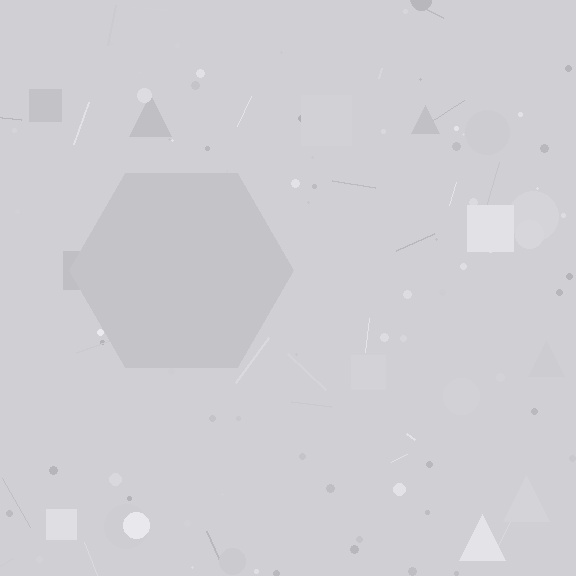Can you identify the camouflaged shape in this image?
The camouflaged shape is a hexagon.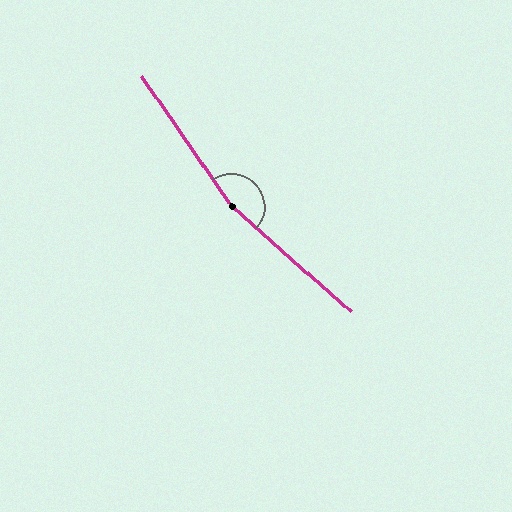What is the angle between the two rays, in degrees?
Approximately 166 degrees.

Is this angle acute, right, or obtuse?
It is obtuse.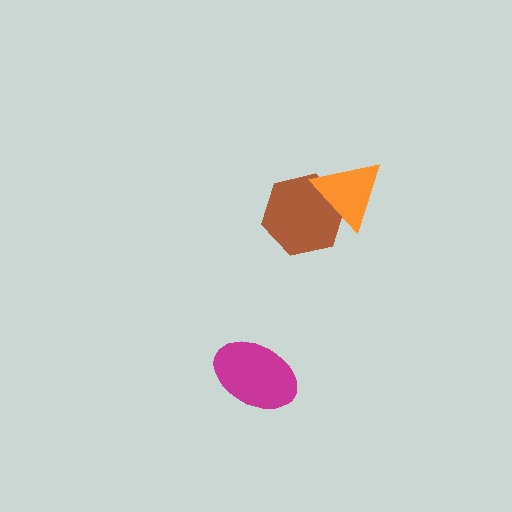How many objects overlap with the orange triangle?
1 object overlaps with the orange triangle.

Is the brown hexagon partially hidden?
Yes, it is partially covered by another shape.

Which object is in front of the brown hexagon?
The orange triangle is in front of the brown hexagon.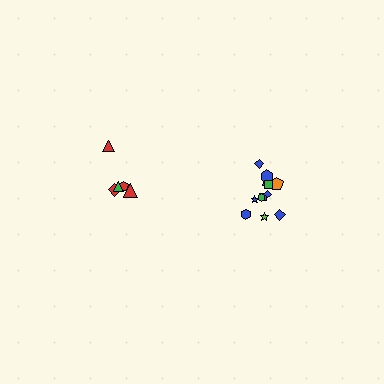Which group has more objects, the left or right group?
The right group.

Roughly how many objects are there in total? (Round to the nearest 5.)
Roughly 15 objects in total.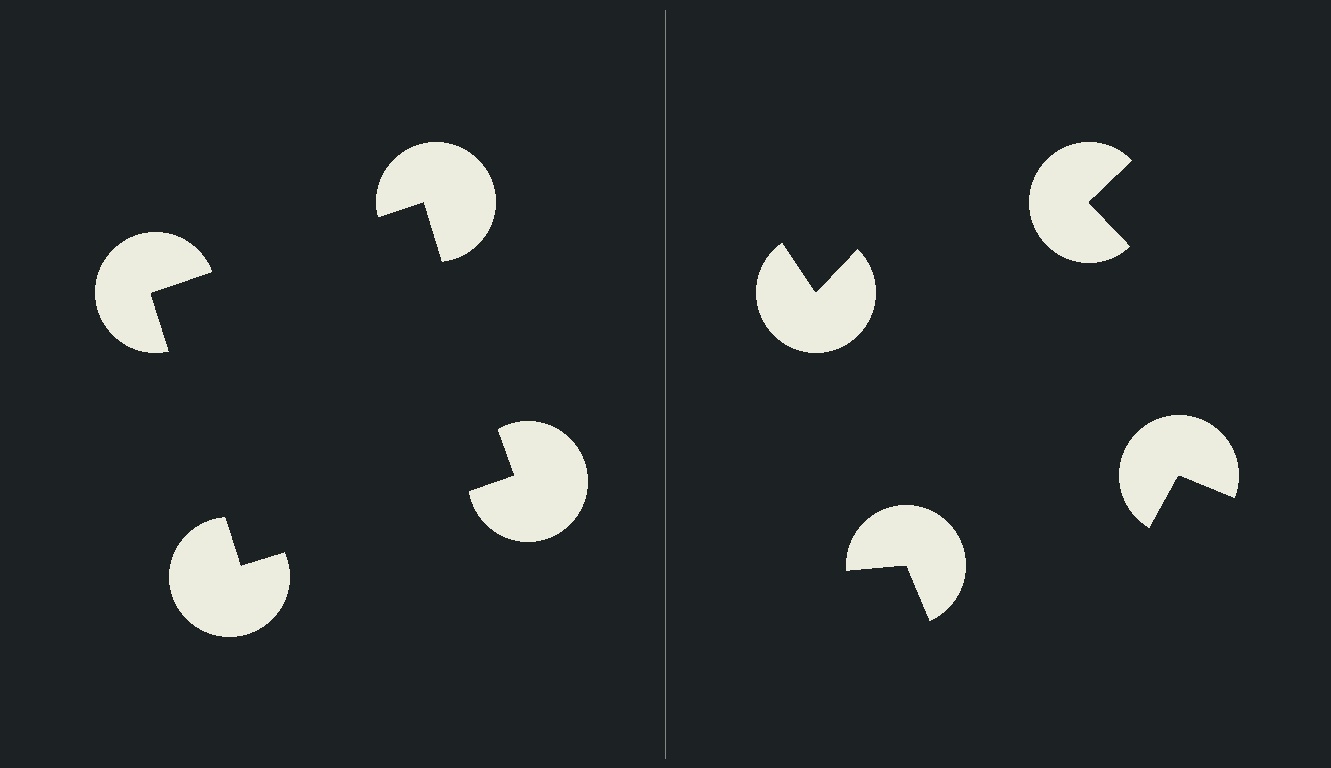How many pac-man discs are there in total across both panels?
8 — 4 on each side.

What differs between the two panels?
The pac-man discs are positioned identically on both sides; only the wedge orientations differ. On the left they align to a square; on the right they are misaligned.